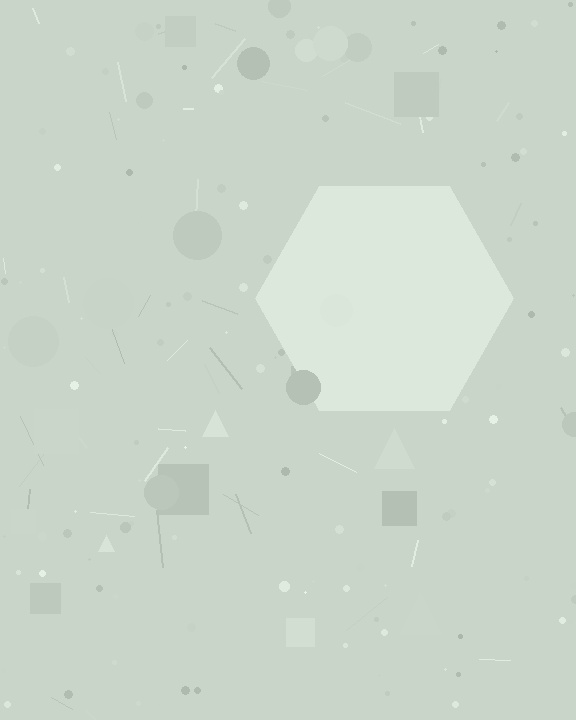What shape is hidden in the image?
A hexagon is hidden in the image.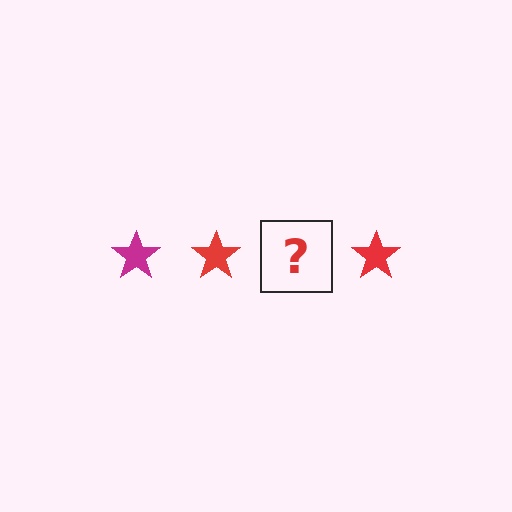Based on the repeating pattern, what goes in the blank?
The blank should be a magenta star.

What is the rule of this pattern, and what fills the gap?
The rule is that the pattern cycles through magenta, red stars. The gap should be filled with a magenta star.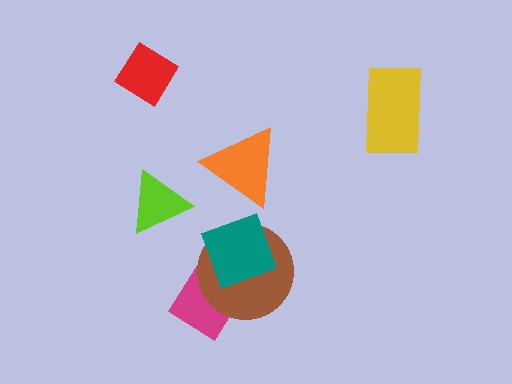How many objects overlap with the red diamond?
0 objects overlap with the red diamond.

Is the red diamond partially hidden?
No, no other shape covers it.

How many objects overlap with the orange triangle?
0 objects overlap with the orange triangle.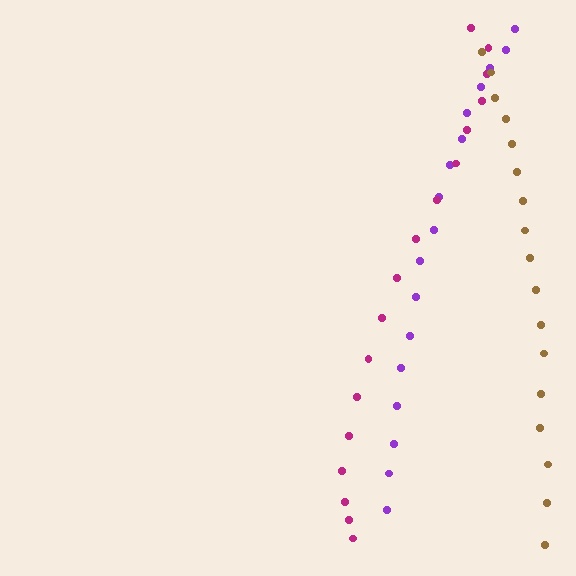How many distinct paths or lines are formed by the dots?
There are 3 distinct paths.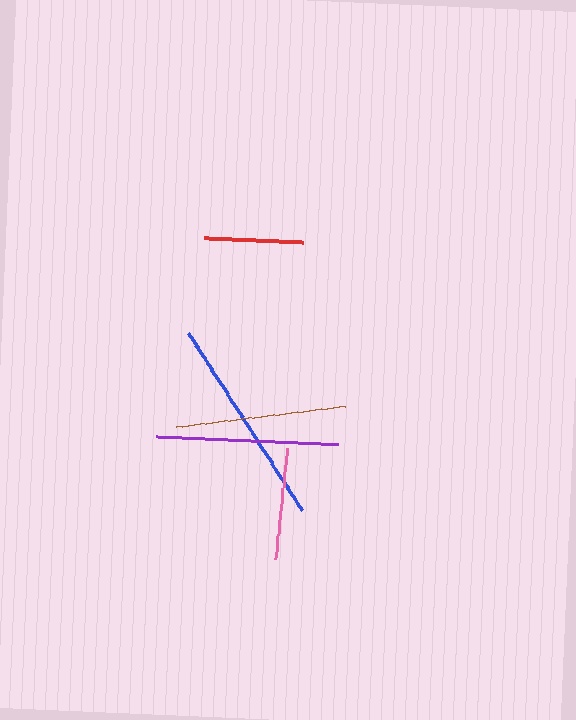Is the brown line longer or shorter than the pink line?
The brown line is longer than the pink line.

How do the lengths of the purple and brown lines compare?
The purple and brown lines are approximately the same length.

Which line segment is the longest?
The blue line is the longest at approximately 210 pixels.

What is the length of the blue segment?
The blue segment is approximately 210 pixels long.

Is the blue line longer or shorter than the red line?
The blue line is longer than the red line.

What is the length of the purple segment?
The purple segment is approximately 184 pixels long.